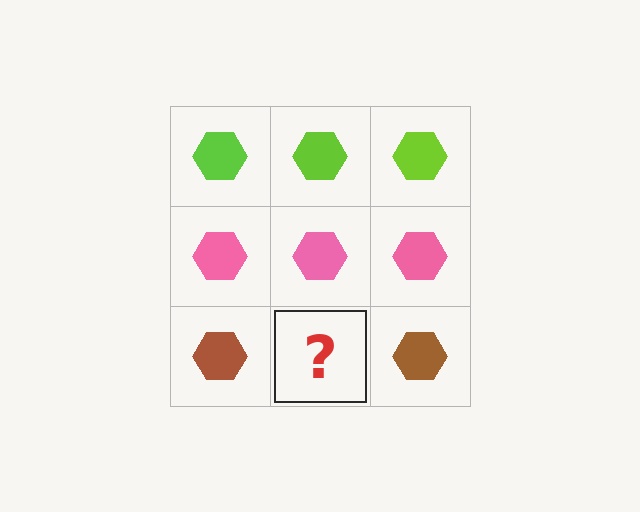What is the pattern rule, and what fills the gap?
The rule is that each row has a consistent color. The gap should be filled with a brown hexagon.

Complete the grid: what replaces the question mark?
The question mark should be replaced with a brown hexagon.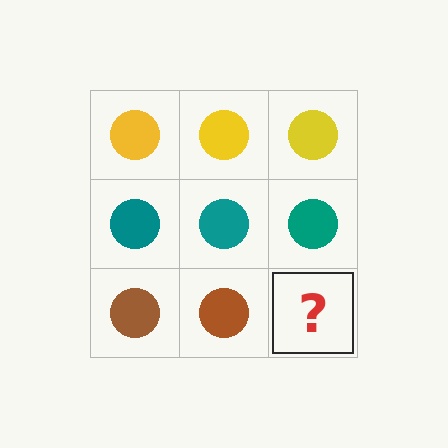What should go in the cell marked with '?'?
The missing cell should contain a brown circle.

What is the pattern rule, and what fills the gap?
The rule is that each row has a consistent color. The gap should be filled with a brown circle.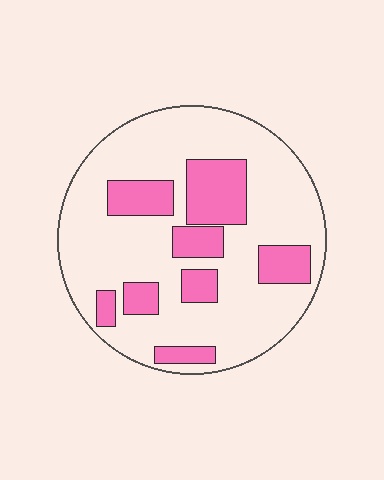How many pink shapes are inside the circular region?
8.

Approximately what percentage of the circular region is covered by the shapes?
Approximately 25%.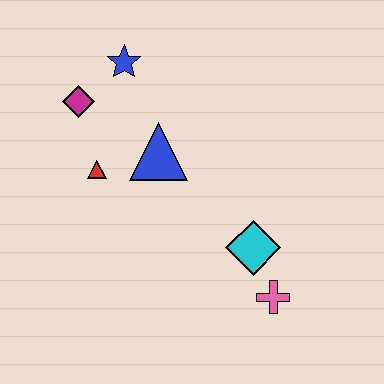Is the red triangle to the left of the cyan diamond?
Yes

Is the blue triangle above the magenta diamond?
No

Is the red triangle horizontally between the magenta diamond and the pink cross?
Yes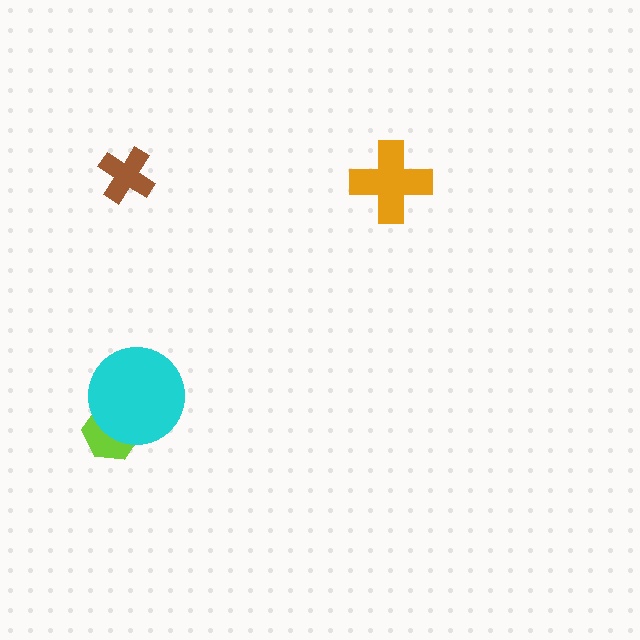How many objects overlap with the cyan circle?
1 object overlaps with the cyan circle.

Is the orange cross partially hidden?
No, no other shape covers it.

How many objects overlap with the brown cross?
0 objects overlap with the brown cross.